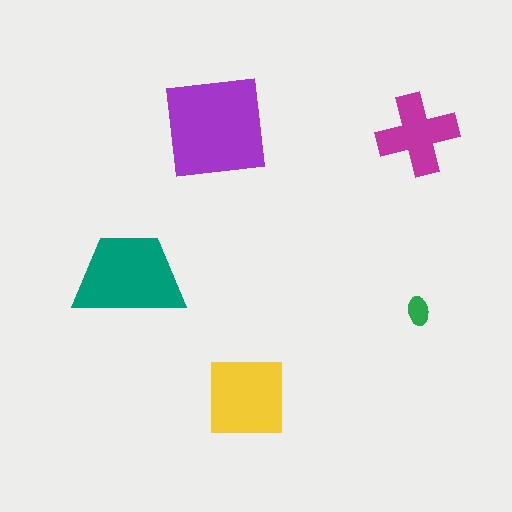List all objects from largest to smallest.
The purple square, the teal trapezoid, the yellow square, the magenta cross, the green ellipse.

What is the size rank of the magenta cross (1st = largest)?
4th.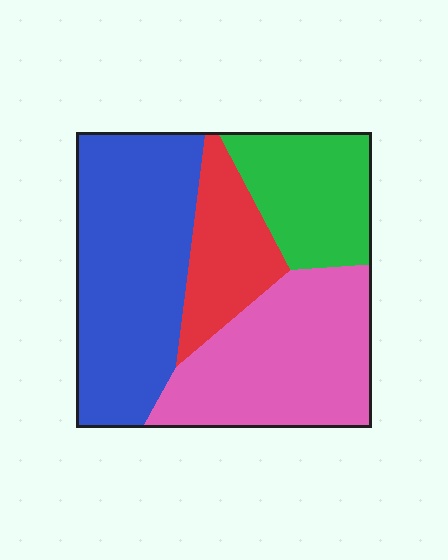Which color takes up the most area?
Blue, at roughly 35%.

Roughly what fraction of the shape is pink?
Pink takes up about one third (1/3) of the shape.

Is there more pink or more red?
Pink.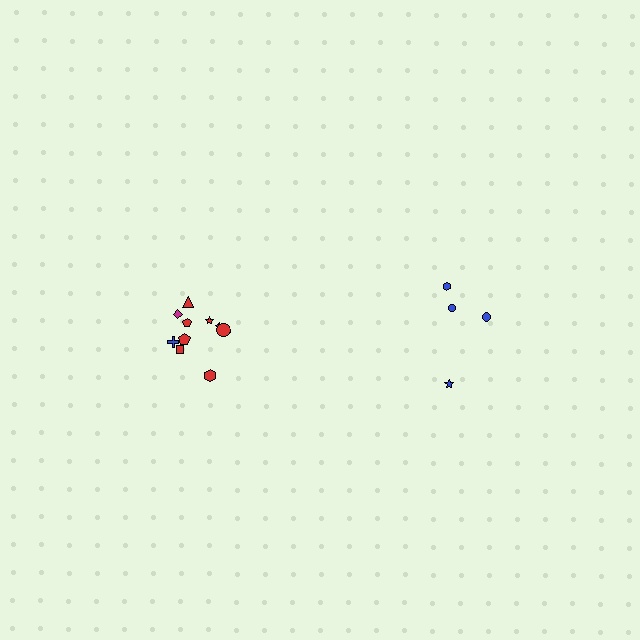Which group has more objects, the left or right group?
The left group.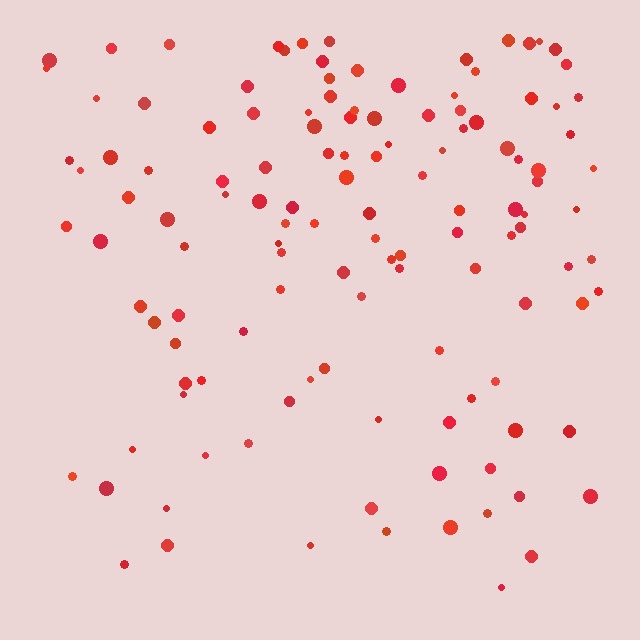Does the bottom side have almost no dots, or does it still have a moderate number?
Still a moderate number, just noticeably fewer than the top.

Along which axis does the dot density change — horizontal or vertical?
Vertical.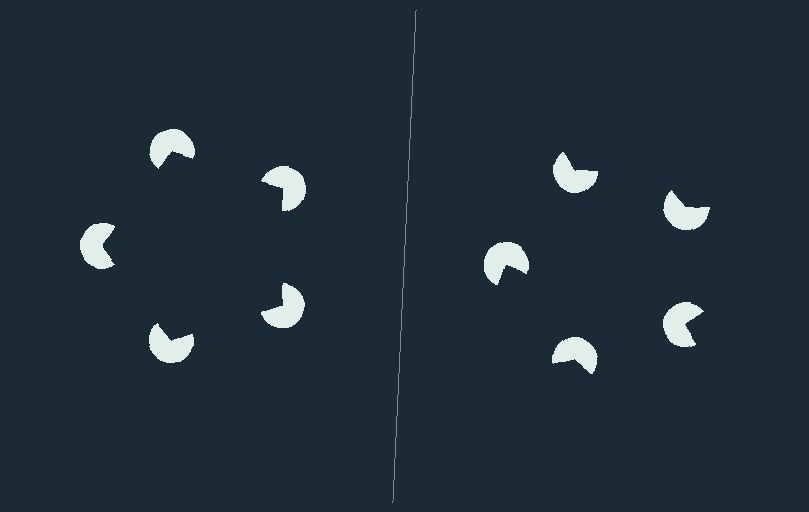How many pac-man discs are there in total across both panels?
10 — 5 on each side.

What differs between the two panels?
The pac-man discs are positioned identically on both sides; only the wedge orientations differ. On the left they align to a pentagon; on the right they are misaligned.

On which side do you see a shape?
An illusory pentagon appears on the left side. On the right side the wedge cuts are rotated, so no coherent shape forms.